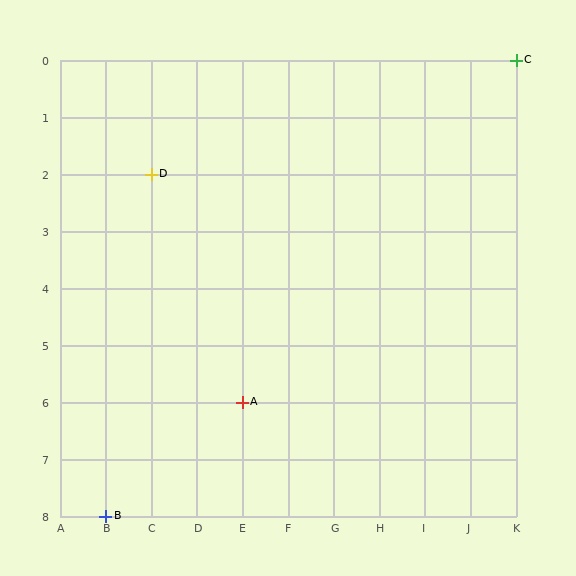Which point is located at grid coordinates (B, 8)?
Point B is at (B, 8).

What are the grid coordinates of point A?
Point A is at grid coordinates (E, 6).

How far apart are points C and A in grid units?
Points C and A are 6 columns and 6 rows apart (about 8.5 grid units diagonally).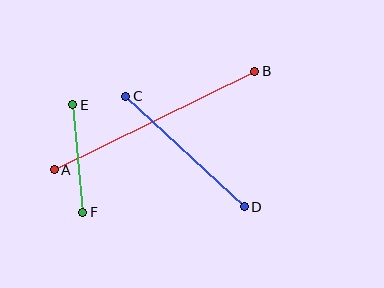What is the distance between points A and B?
The distance is approximately 223 pixels.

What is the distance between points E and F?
The distance is approximately 108 pixels.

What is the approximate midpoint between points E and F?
The midpoint is at approximately (78, 158) pixels.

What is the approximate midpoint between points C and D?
The midpoint is at approximately (185, 151) pixels.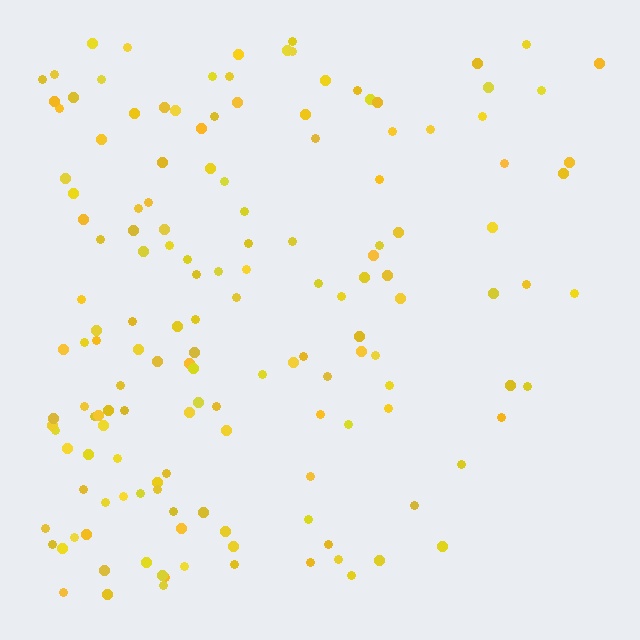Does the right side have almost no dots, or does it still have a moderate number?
Still a moderate number, just noticeably fewer than the left.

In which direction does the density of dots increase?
From right to left, with the left side densest.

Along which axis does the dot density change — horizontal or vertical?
Horizontal.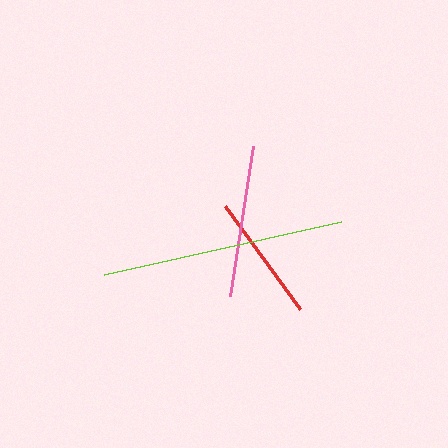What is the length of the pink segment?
The pink segment is approximately 151 pixels long.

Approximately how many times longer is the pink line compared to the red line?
The pink line is approximately 1.2 times the length of the red line.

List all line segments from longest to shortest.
From longest to shortest: lime, pink, red.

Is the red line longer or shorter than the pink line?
The pink line is longer than the red line.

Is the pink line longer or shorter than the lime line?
The lime line is longer than the pink line.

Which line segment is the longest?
The lime line is the longest at approximately 243 pixels.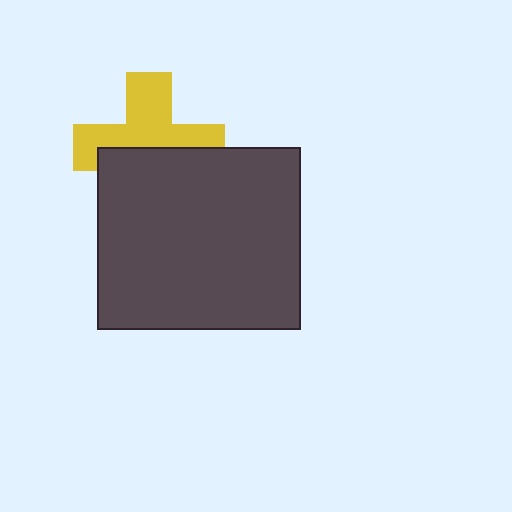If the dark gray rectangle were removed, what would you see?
You would see the complete yellow cross.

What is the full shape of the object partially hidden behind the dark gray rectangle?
The partially hidden object is a yellow cross.